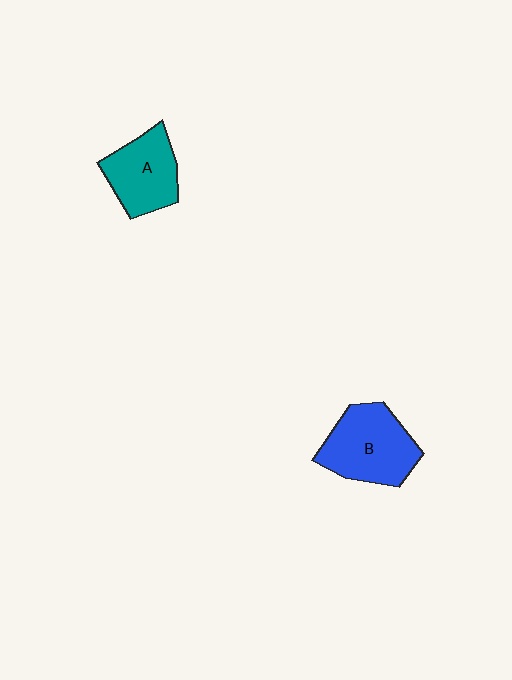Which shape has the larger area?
Shape B (blue).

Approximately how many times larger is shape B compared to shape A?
Approximately 1.2 times.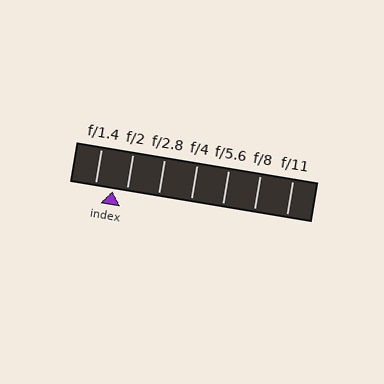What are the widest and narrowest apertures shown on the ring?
The widest aperture shown is f/1.4 and the narrowest is f/11.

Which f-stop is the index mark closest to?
The index mark is closest to f/2.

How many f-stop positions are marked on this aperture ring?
There are 7 f-stop positions marked.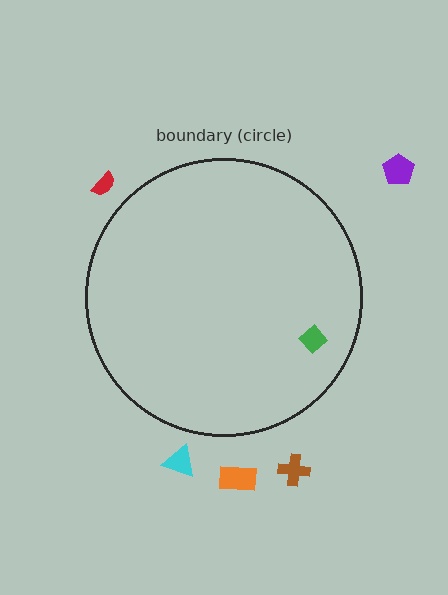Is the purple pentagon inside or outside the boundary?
Outside.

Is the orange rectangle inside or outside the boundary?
Outside.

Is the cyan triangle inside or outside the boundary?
Outside.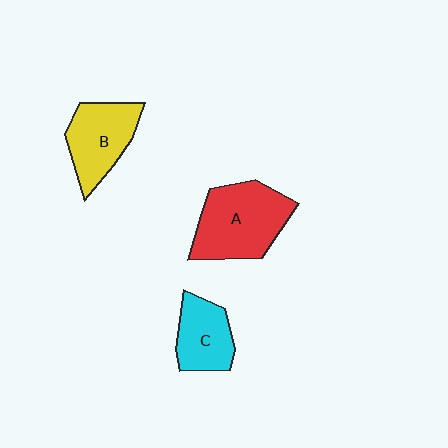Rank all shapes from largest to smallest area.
From largest to smallest: A (red), B (yellow), C (cyan).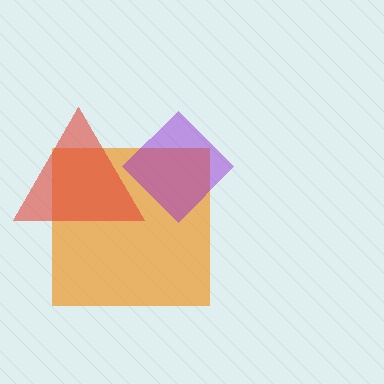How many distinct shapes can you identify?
There are 3 distinct shapes: an orange square, a purple diamond, a red triangle.